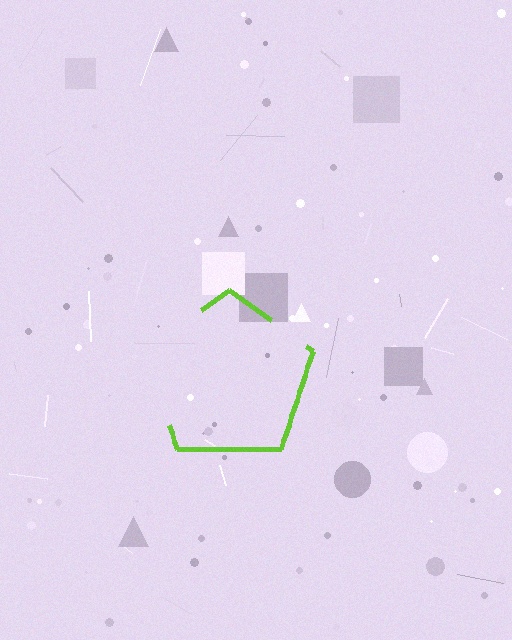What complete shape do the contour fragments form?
The contour fragments form a pentagon.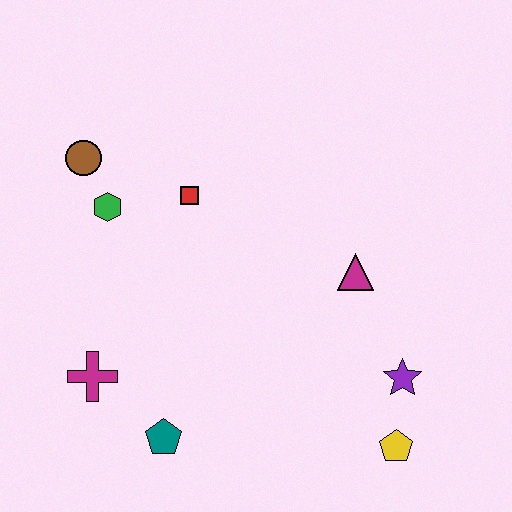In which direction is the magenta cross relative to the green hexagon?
The magenta cross is below the green hexagon.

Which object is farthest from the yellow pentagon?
The brown circle is farthest from the yellow pentagon.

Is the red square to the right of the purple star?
No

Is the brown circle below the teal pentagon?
No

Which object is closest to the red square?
The green hexagon is closest to the red square.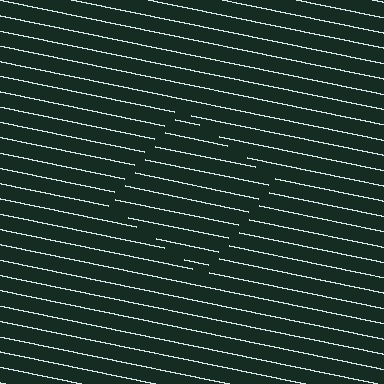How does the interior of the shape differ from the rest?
The interior of the shape contains the same grating, shifted by half a period — the contour is defined by the phase discontinuity where line-ends from the inner and outer gratings abut.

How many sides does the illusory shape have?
4 sides — the line-ends trace a square.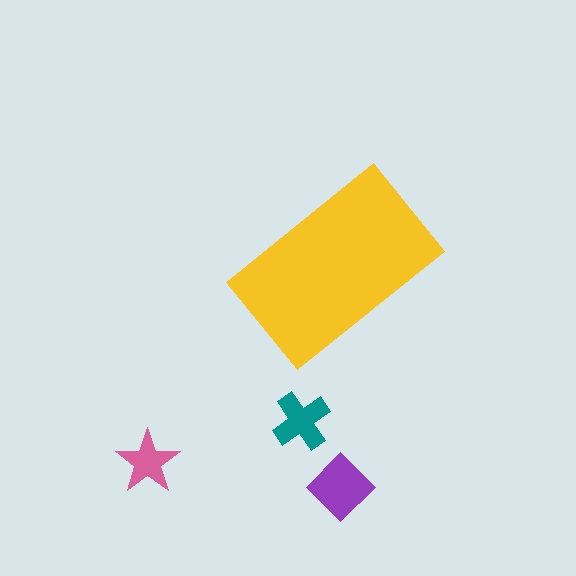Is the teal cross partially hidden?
No, the teal cross is fully visible.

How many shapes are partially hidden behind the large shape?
0 shapes are partially hidden.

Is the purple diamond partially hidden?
No, the purple diamond is fully visible.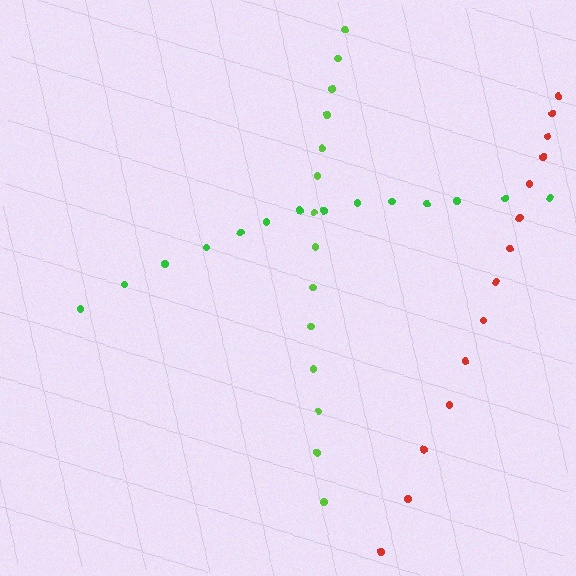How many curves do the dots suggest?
There are 3 distinct paths.